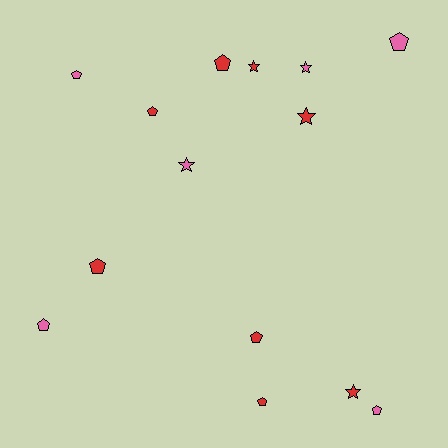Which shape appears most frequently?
Pentagon, with 9 objects.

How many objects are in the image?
There are 14 objects.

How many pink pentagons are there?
There are 4 pink pentagons.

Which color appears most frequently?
Red, with 8 objects.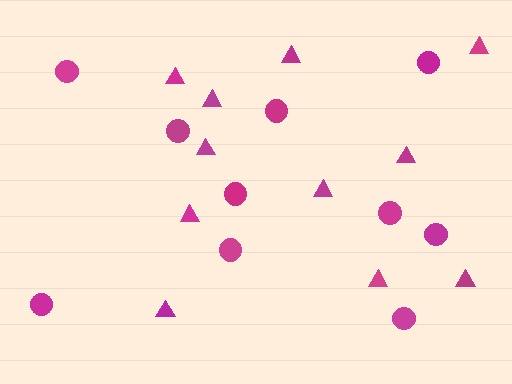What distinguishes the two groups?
There are 2 groups: one group of triangles (11) and one group of circles (10).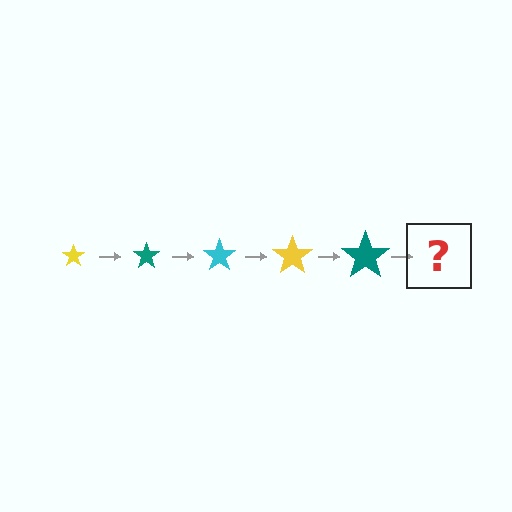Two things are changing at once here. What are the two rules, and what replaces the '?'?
The two rules are that the star grows larger each step and the color cycles through yellow, teal, and cyan. The '?' should be a cyan star, larger than the previous one.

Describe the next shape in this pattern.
It should be a cyan star, larger than the previous one.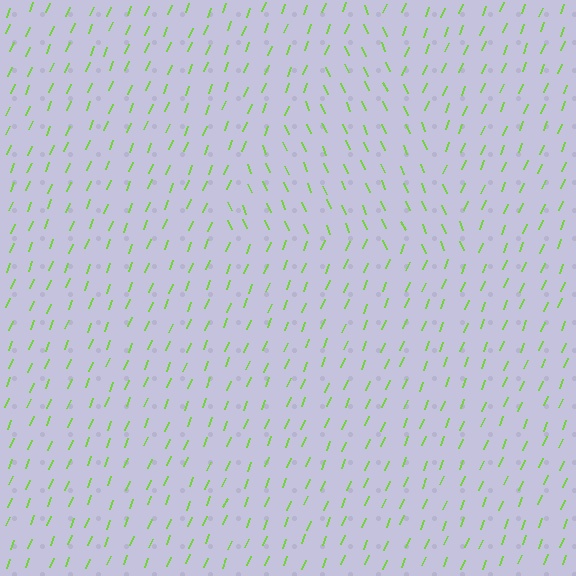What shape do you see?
I see a triangle.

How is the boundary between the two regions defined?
The boundary is defined purely by a change in line orientation (approximately 45 degrees difference). All lines are the same color and thickness.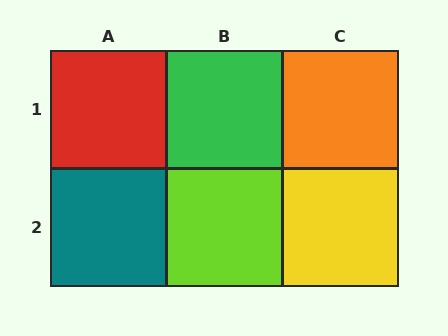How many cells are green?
1 cell is green.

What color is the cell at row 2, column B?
Lime.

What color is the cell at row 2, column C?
Yellow.